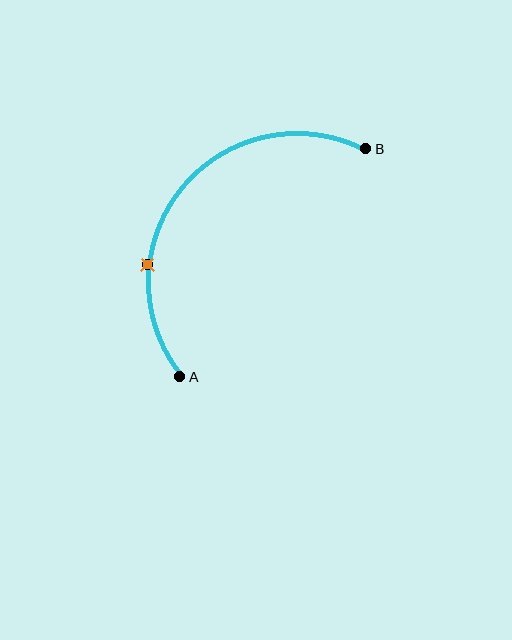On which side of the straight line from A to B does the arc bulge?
The arc bulges above and to the left of the straight line connecting A and B.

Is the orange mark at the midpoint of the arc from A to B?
No. The orange mark lies on the arc but is closer to endpoint A. The arc midpoint would be at the point on the curve equidistant along the arc from both A and B.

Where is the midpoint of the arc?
The arc midpoint is the point on the curve farthest from the straight line joining A and B. It sits above and to the left of that line.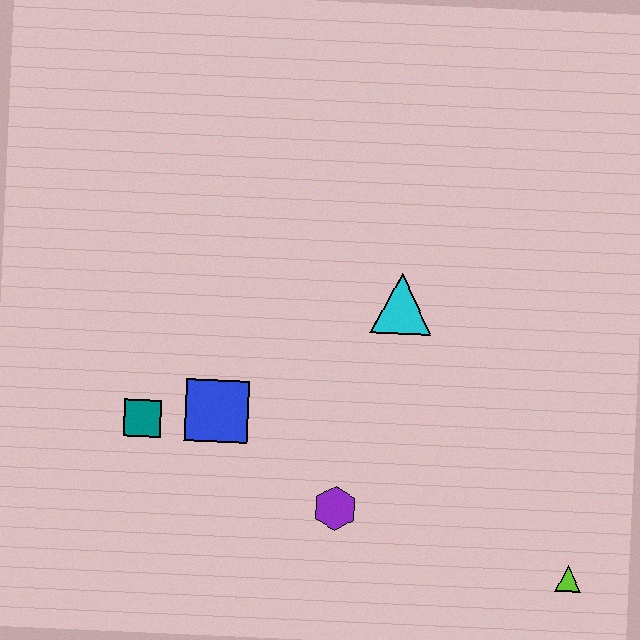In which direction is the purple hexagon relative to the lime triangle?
The purple hexagon is to the left of the lime triangle.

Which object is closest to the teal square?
The blue square is closest to the teal square.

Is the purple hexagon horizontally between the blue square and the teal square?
No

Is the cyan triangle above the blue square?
Yes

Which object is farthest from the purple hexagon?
The lime triangle is farthest from the purple hexagon.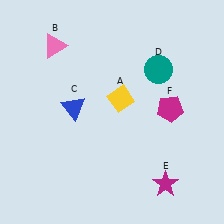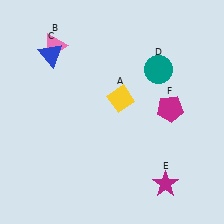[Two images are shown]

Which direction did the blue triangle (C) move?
The blue triangle (C) moved up.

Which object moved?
The blue triangle (C) moved up.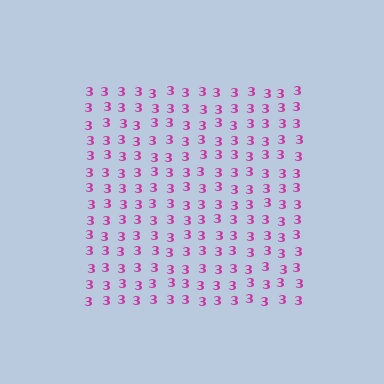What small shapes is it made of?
It is made of small digit 3's.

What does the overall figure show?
The overall figure shows a square.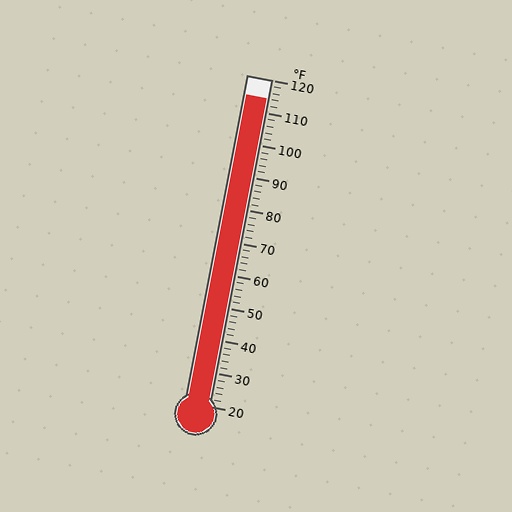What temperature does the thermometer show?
The thermometer shows approximately 114°F.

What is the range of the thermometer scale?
The thermometer scale ranges from 20°F to 120°F.